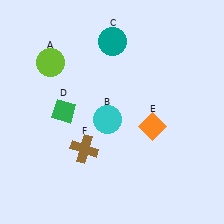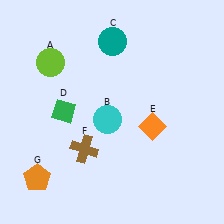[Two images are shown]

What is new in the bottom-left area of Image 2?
An orange pentagon (G) was added in the bottom-left area of Image 2.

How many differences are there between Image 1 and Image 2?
There is 1 difference between the two images.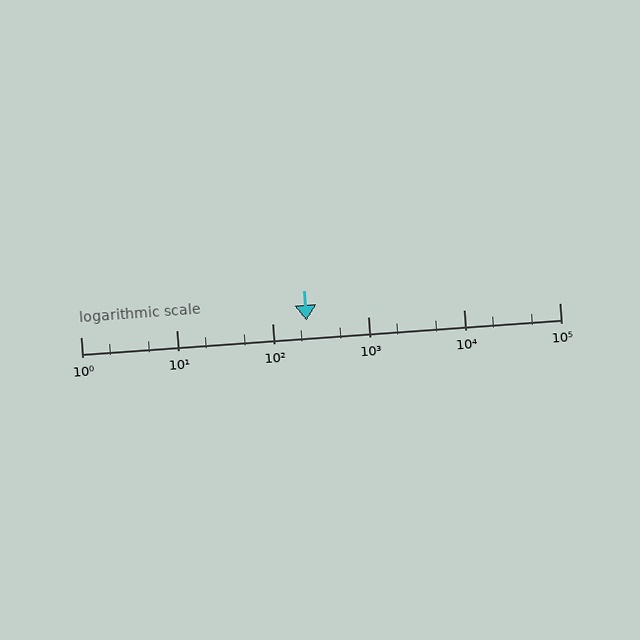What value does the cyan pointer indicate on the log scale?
The pointer indicates approximately 230.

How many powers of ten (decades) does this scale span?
The scale spans 5 decades, from 1 to 100000.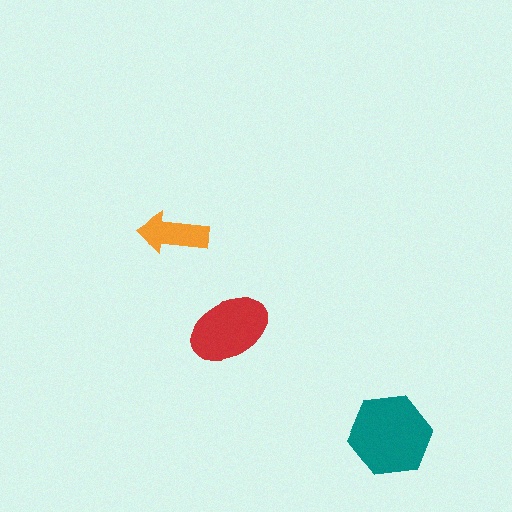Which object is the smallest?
The orange arrow.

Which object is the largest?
The teal hexagon.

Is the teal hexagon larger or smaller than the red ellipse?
Larger.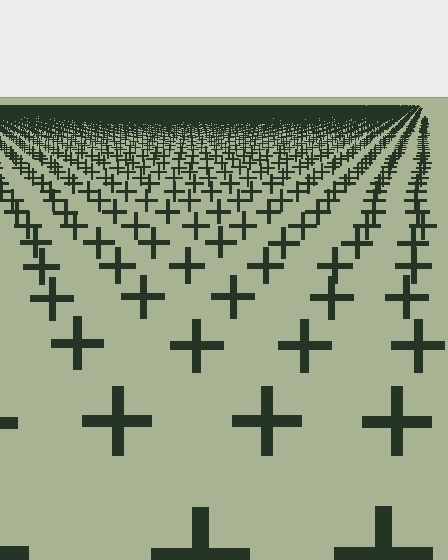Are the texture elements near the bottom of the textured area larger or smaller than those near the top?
Larger. Near the bottom, elements are closer to the viewer and appear at a bigger on-screen size.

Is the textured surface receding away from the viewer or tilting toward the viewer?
The surface is receding away from the viewer. Texture elements get smaller and denser toward the top.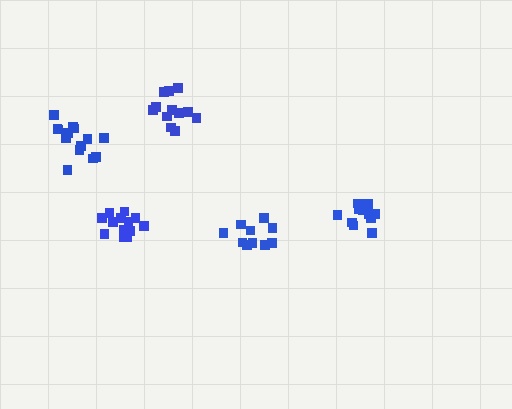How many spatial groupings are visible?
There are 5 spatial groupings.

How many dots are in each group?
Group 1: 14 dots, Group 2: 10 dots, Group 3: 14 dots, Group 4: 12 dots, Group 5: 12 dots (62 total).